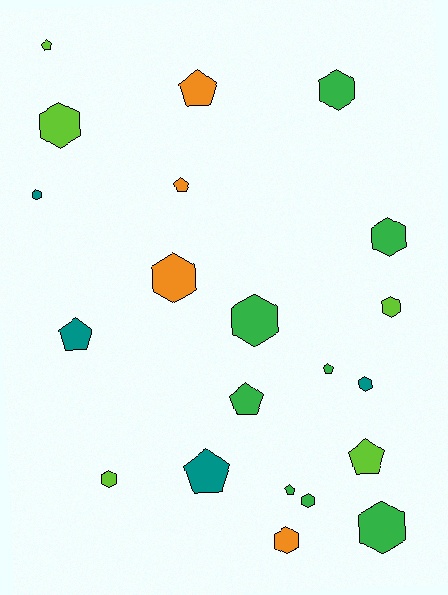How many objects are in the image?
There are 21 objects.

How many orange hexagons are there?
There are 2 orange hexagons.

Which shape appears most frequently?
Hexagon, with 12 objects.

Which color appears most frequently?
Green, with 8 objects.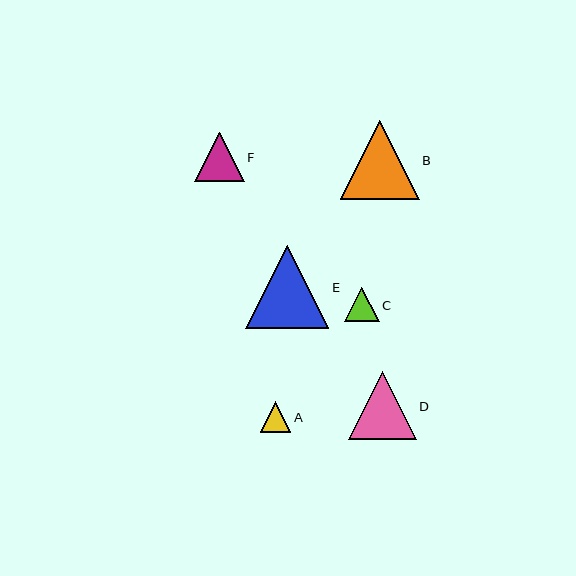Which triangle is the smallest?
Triangle A is the smallest with a size of approximately 31 pixels.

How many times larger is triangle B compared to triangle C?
Triangle B is approximately 2.3 times the size of triangle C.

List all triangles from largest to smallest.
From largest to smallest: E, B, D, F, C, A.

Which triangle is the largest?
Triangle E is the largest with a size of approximately 83 pixels.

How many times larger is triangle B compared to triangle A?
Triangle B is approximately 2.6 times the size of triangle A.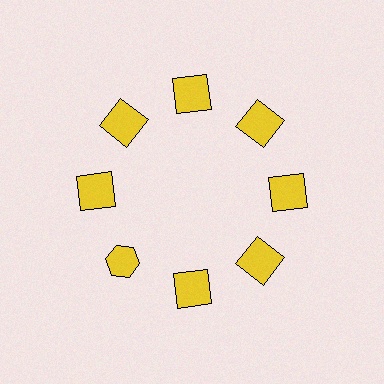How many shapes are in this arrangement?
There are 8 shapes arranged in a ring pattern.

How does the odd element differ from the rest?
It has a different shape: hexagon instead of square.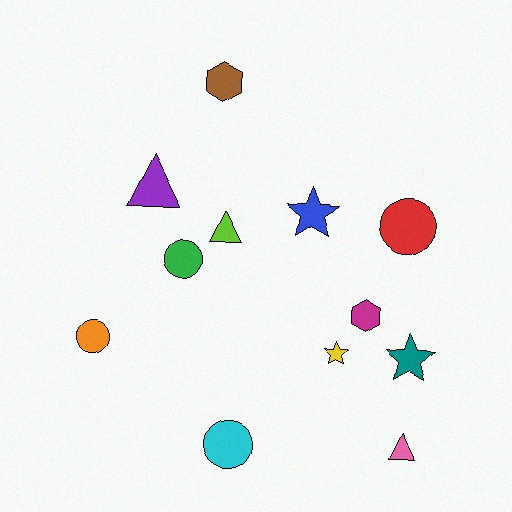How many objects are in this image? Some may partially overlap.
There are 12 objects.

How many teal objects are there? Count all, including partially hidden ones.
There is 1 teal object.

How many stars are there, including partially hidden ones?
There are 3 stars.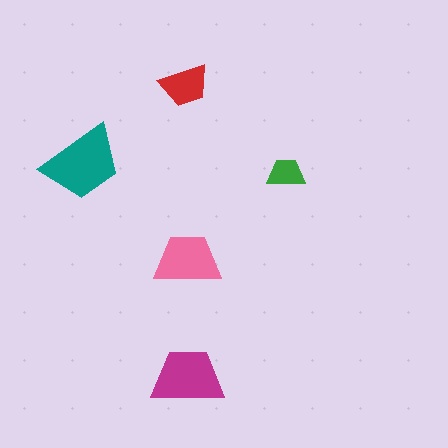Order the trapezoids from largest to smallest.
the teal one, the magenta one, the pink one, the red one, the green one.